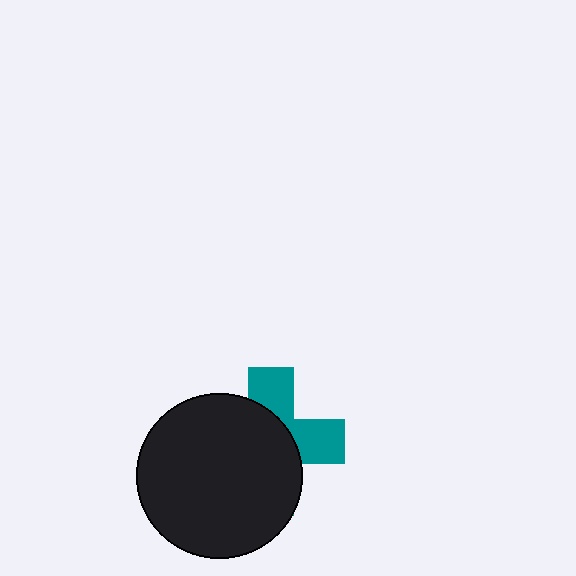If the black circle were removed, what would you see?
You would see the complete teal cross.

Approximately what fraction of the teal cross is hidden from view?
Roughly 63% of the teal cross is hidden behind the black circle.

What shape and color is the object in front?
The object in front is a black circle.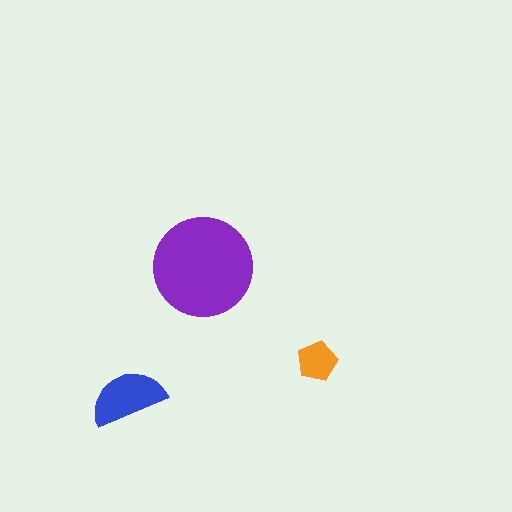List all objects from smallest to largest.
The orange pentagon, the blue semicircle, the purple circle.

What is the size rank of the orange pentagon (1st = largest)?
3rd.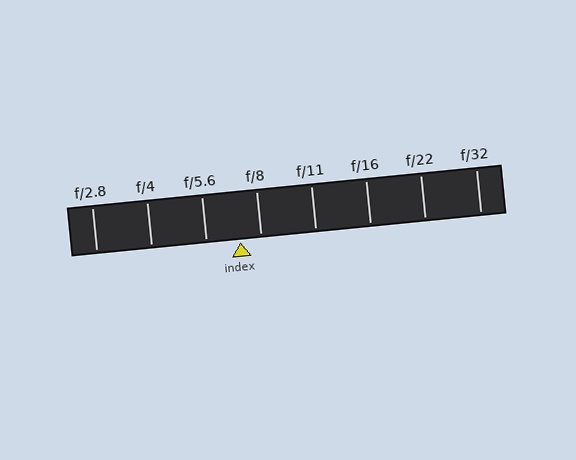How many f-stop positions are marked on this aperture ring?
There are 8 f-stop positions marked.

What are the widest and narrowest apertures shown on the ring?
The widest aperture shown is f/2.8 and the narrowest is f/32.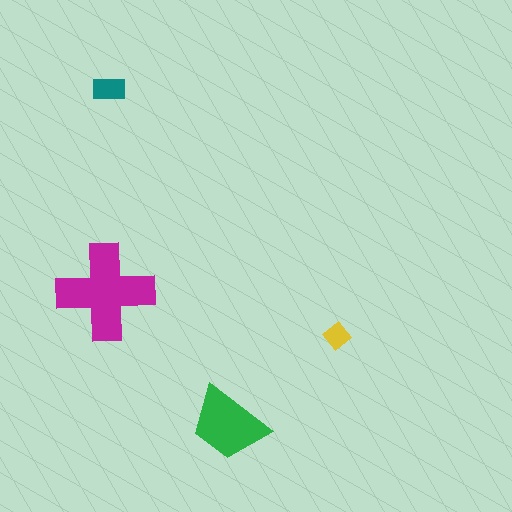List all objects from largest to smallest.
The magenta cross, the green trapezoid, the teal rectangle, the yellow diamond.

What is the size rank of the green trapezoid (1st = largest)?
2nd.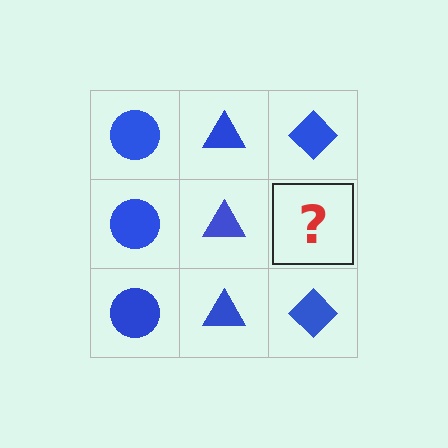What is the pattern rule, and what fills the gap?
The rule is that each column has a consistent shape. The gap should be filled with a blue diamond.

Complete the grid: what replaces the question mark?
The question mark should be replaced with a blue diamond.